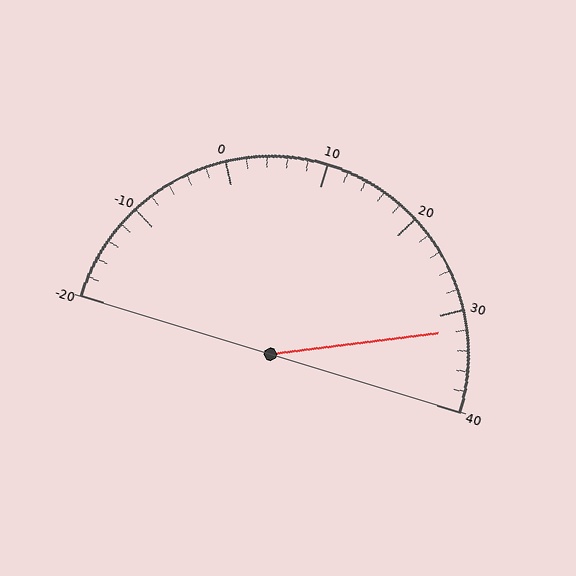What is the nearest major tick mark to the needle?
The nearest major tick mark is 30.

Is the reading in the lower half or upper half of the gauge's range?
The reading is in the upper half of the range (-20 to 40).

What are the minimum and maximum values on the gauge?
The gauge ranges from -20 to 40.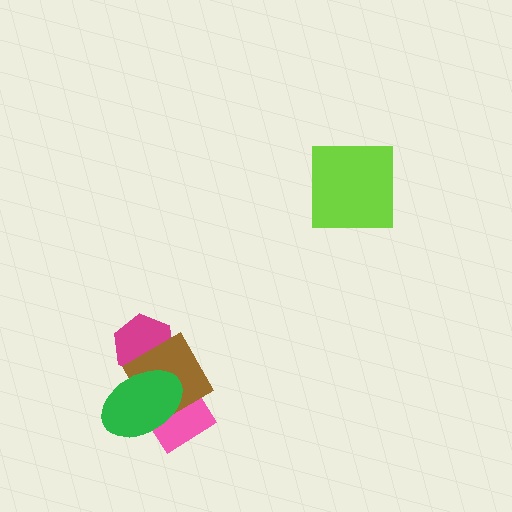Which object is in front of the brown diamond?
The green ellipse is in front of the brown diamond.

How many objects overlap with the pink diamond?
2 objects overlap with the pink diamond.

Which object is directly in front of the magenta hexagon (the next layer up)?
The brown diamond is directly in front of the magenta hexagon.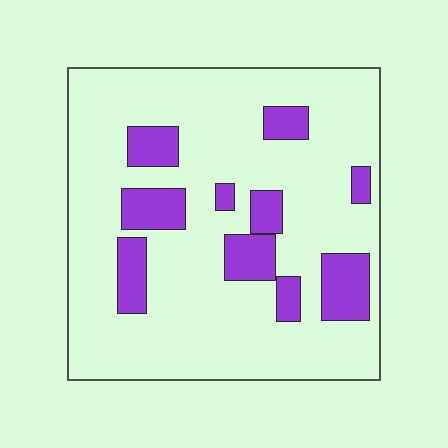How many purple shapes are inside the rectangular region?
10.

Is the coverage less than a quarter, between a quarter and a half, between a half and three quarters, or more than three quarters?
Less than a quarter.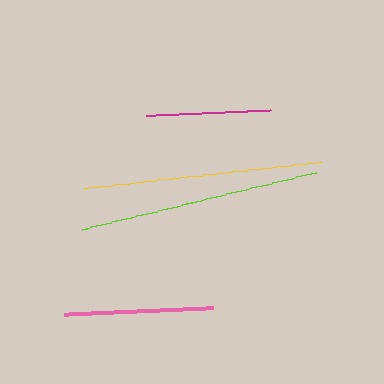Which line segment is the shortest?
The magenta line is the shortest at approximately 125 pixels.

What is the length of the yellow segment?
The yellow segment is approximately 239 pixels long.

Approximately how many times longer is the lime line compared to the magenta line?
The lime line is approximately 1.9 times the length of the magenta line.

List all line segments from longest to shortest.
From longest to shortest: lime, yellow, pink, magenta.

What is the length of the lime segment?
The lime segment is approximately 242 pixels long.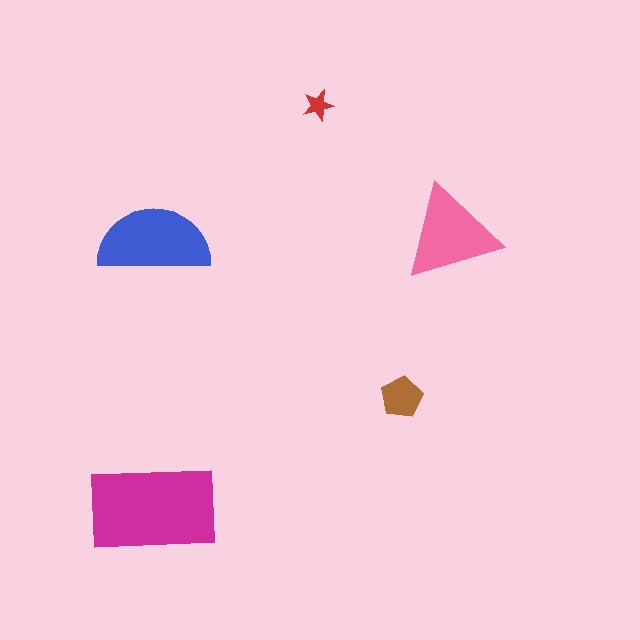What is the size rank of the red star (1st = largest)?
5th.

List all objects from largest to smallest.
The magenta rectangle, the blue semicircle, the pink triangle, the brown pentagon, the red star.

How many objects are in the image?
There are 5 objects in the image.